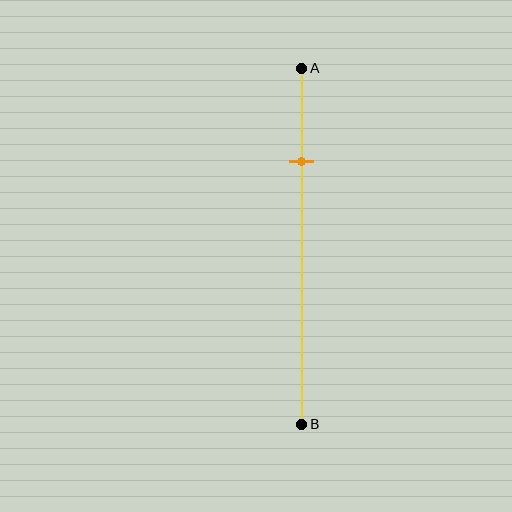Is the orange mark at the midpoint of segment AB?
No, the mark is at about 25% from A, not at the 50% midpoint.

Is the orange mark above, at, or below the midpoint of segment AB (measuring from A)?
The orange mark is above the midpoint of segment AB.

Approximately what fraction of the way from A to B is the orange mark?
The orange mark is approximately 25% of the way from A to B.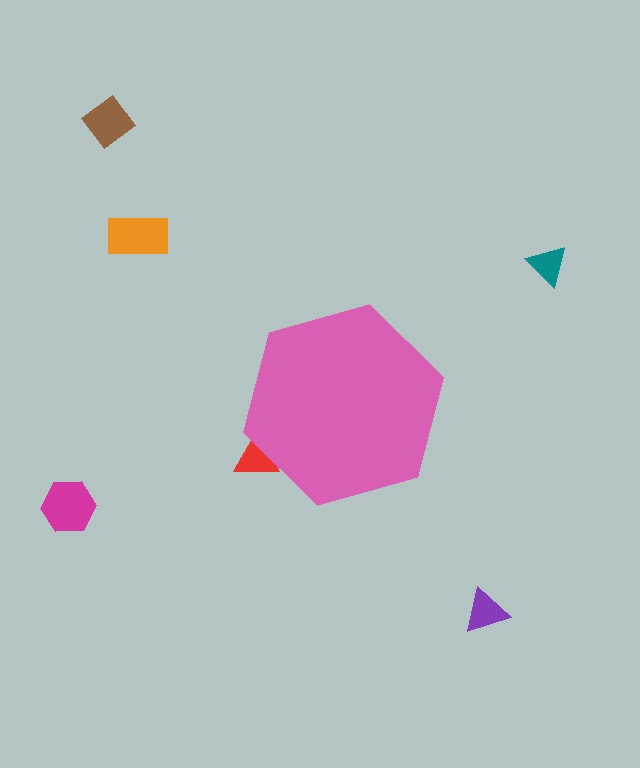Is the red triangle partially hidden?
Yes, the red triangle is partially hidden behind the pink hexagon.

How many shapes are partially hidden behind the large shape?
1 shape is partially hidden.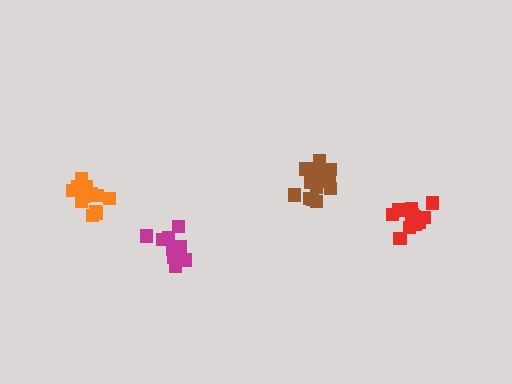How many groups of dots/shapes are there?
There are 4 groups.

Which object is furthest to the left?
The orange cluster is leftmost.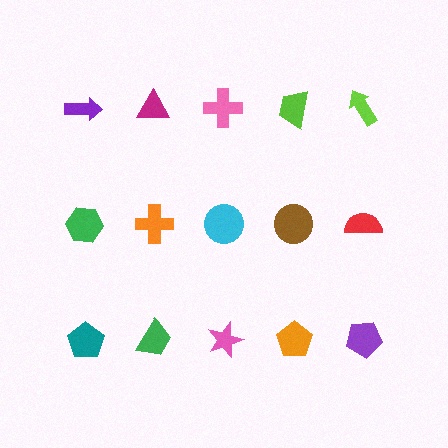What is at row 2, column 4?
A brown circle.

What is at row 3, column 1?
A teal pentagon.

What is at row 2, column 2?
An orange cross.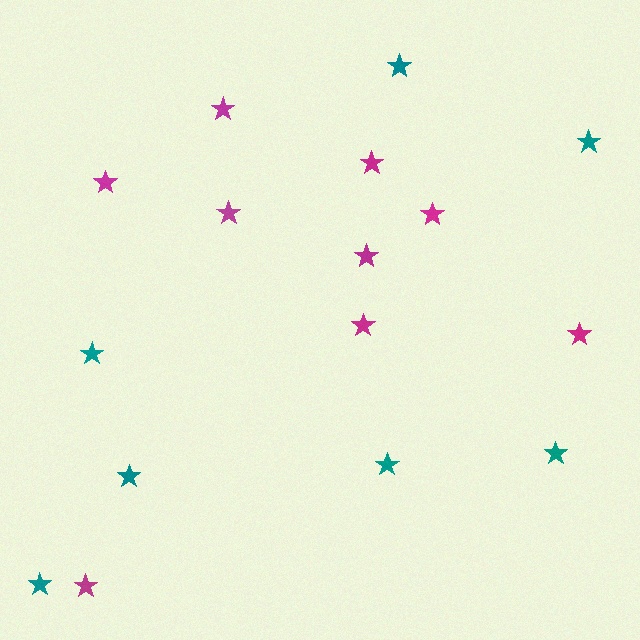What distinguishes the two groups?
There are 2 groups: one group of teal stars (7) and one group of magenta stars (9).